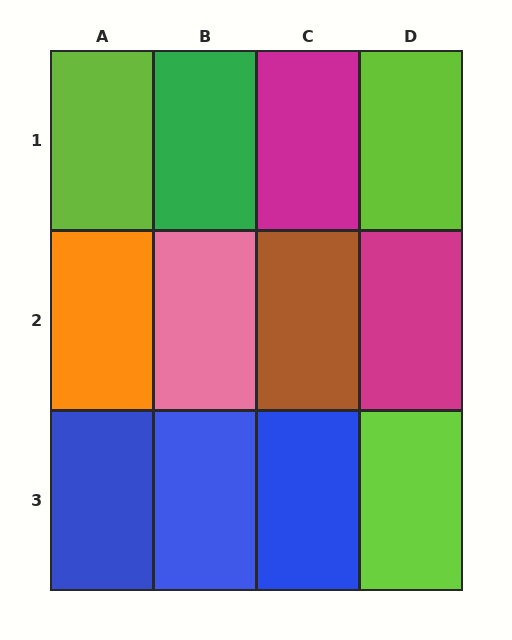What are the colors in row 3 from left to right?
Blue, blue, blue, lime.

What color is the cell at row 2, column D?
Magenta.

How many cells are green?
1 cell is green.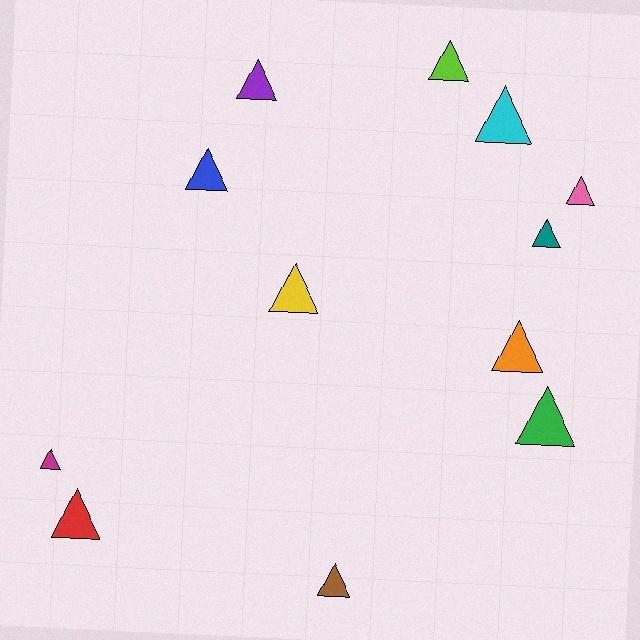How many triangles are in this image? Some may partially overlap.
There are 12 triangles.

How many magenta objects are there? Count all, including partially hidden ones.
There is 1 magenta object.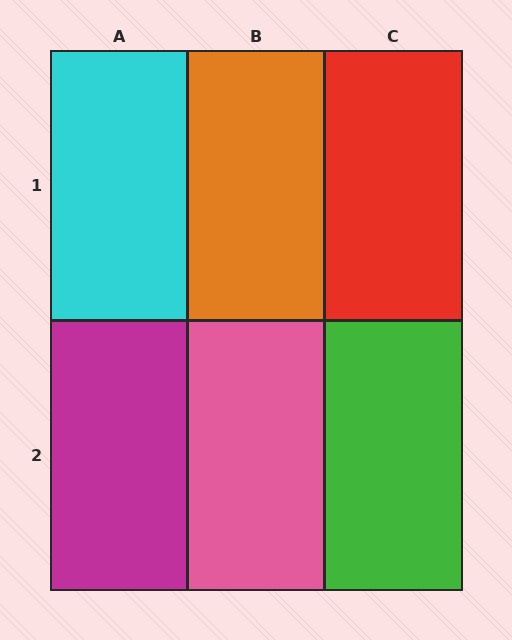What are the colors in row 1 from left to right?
Cyan, orange, red.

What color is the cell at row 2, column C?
Green.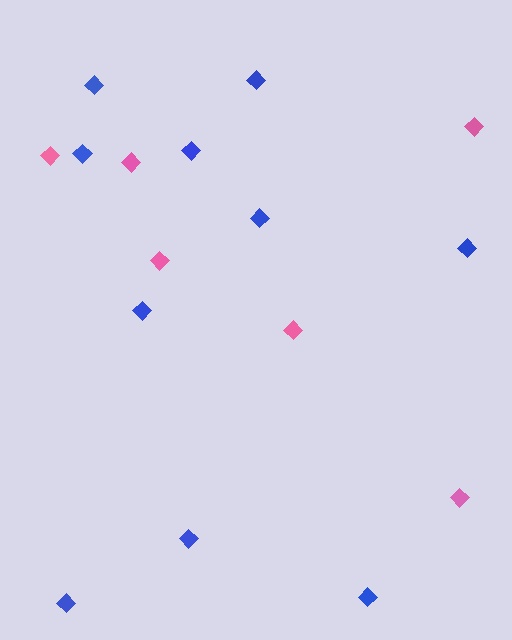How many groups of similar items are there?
There are 2 groups: one group of blue diamonds (10) and one group of pink diamonds (6).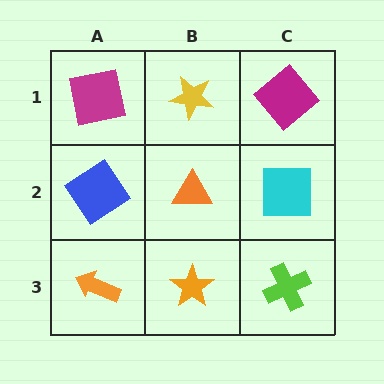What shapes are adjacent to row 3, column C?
A cyan square (row 2, column C), an orange star (row 3, column B).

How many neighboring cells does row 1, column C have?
2.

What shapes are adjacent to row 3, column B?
An orange triangle (row 2, column B), an orange arrow (row 3, column A), a lime cross (row 3, column C).